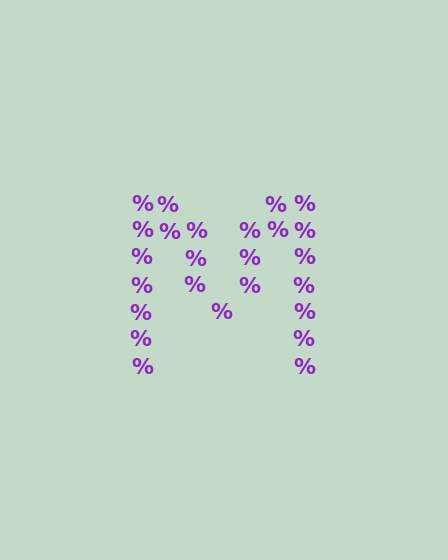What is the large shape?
The large shape is the letter M.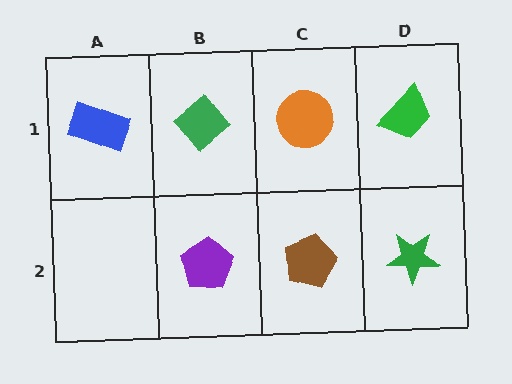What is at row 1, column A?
A blue rectangle.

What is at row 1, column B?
A green diamond.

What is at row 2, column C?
A brown pentagon.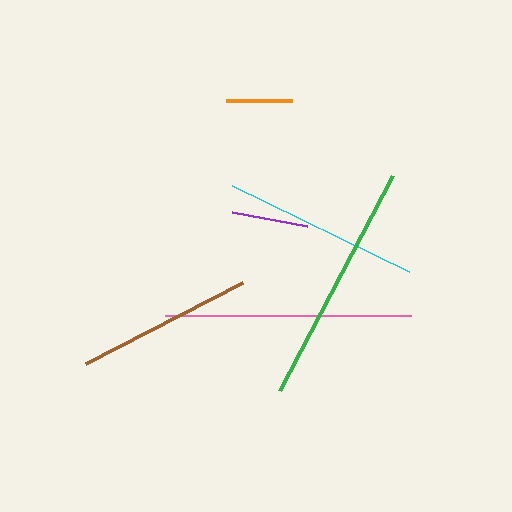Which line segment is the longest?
The pink line is the longest at approximately 246 pixels.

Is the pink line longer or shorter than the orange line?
The pink line is longer than the orange line.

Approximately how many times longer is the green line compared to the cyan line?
The green line is approximately 1.2 times the length of the cyan line.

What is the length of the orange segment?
The orange segment is approximately 65 pixels long.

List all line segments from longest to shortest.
From longest to shortest: pink, green, cyan, brown, purple, orange.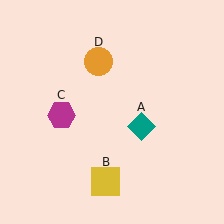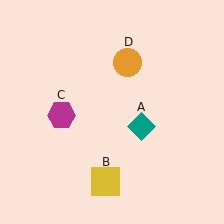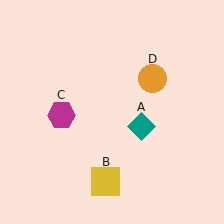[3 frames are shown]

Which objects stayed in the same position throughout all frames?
Teal diamond (object A) and yellow square (object B) and magenta hexagon (object C) remained stationary.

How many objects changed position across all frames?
1 object changed position: orange circle (object D).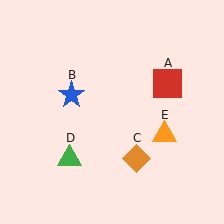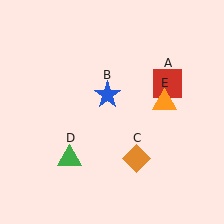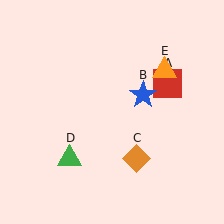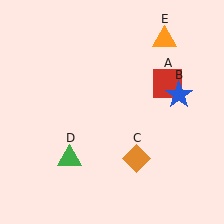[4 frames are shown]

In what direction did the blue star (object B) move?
The blue star (object B) moved right.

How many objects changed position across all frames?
2 objects changed position: blue star (object B), orange triangle (object E).